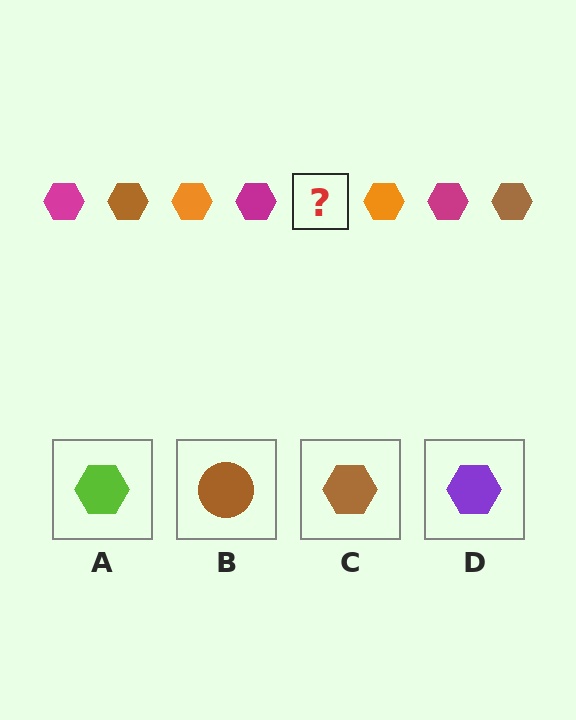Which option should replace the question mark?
Option C.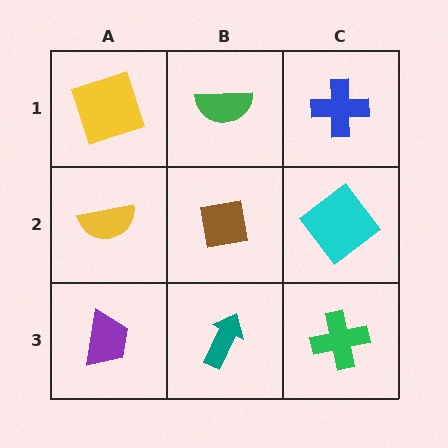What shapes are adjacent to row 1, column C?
A cyan diamond (row 2, column C), a green semicircle (row 1, column B).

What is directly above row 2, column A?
A yellow square.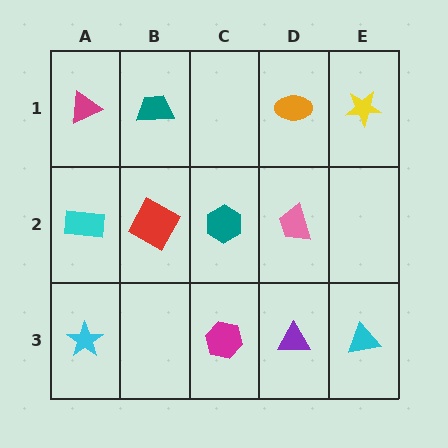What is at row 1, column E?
A yellow star.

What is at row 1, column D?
An orange ellipse.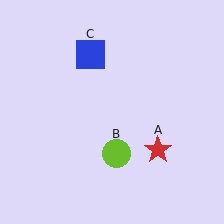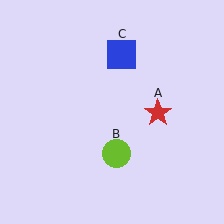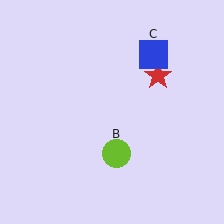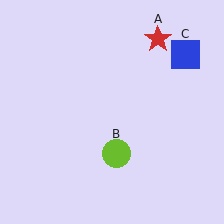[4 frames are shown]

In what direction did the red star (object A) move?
The red star (object A) moved up.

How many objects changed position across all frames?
2 objects changed position: red star (object A), blue square (object C).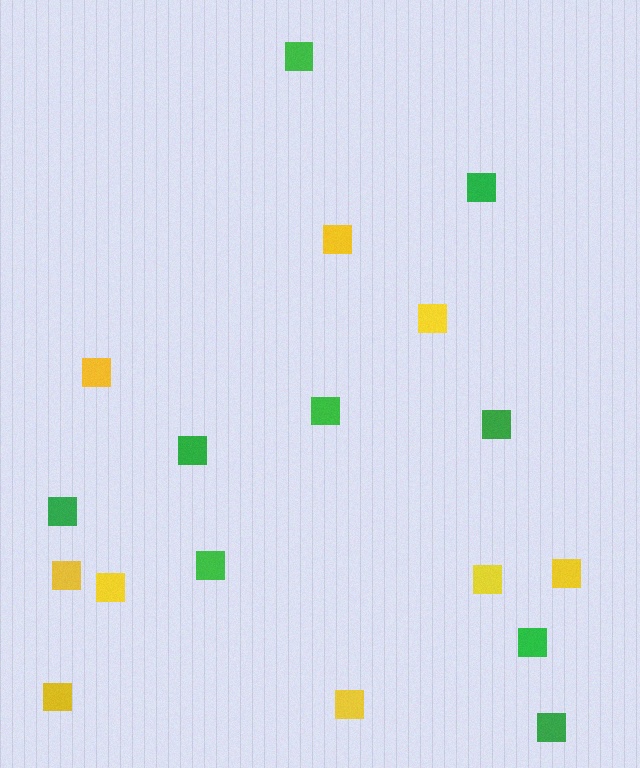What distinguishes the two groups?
There are 2 groups: one group of yellow squares (9) and one group of green squares (9).